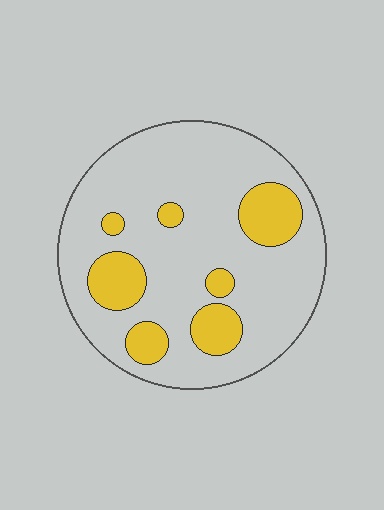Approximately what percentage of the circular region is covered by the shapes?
Approximately 20%.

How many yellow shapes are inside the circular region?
7.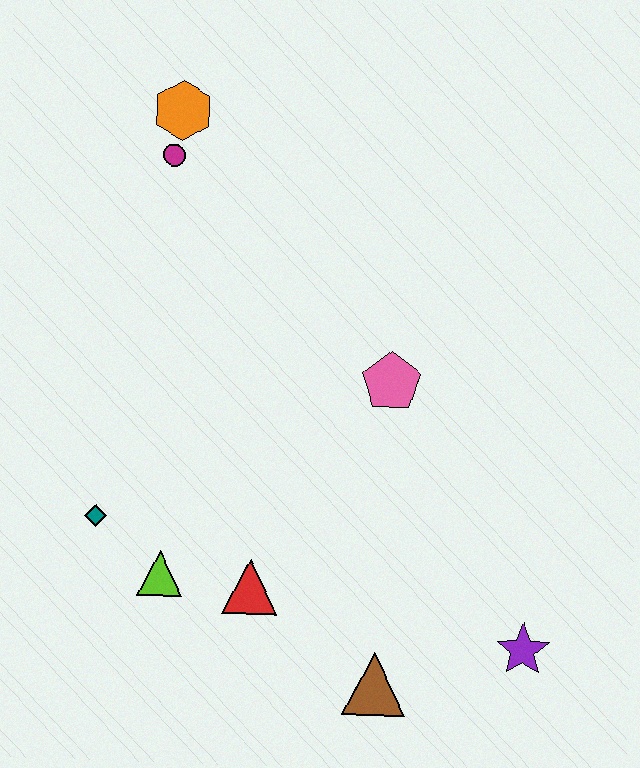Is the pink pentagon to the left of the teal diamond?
No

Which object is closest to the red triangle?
The lime triangle is closest to the red triangle.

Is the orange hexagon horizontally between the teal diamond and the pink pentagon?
Yes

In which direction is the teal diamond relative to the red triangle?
The teal diamond is to the left of the red triangle.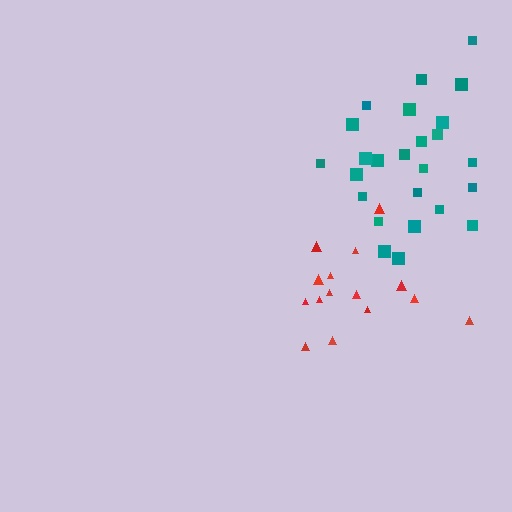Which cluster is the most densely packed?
Teal.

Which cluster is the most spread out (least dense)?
Red.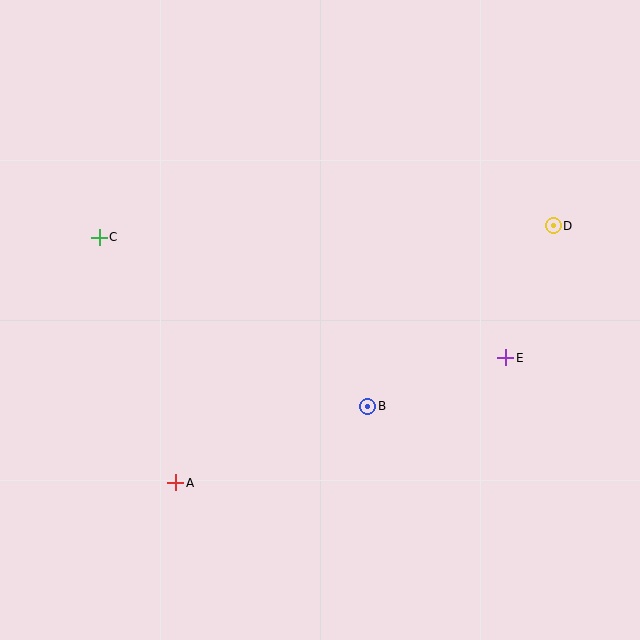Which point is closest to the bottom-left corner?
Point A is closest to the bottom-left corner.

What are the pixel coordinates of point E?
Point E is at (506, 358).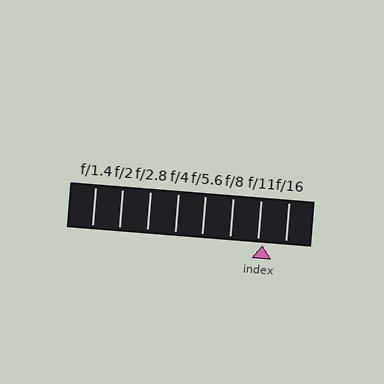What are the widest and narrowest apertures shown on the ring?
The widest aperture shown is f/1.4 and the narrowest is f/16.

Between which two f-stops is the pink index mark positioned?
The index mark is between f/11 and f/16.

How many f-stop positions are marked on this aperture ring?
There are 8 f-stop positions marked.